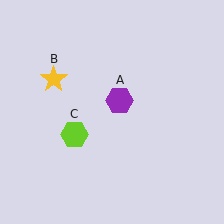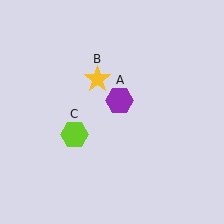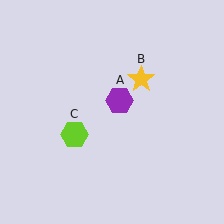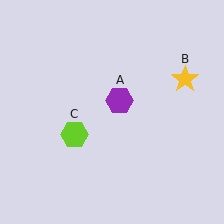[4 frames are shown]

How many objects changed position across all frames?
1 object changed position: yellow star (object B).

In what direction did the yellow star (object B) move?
The yellow star (object B) moved right.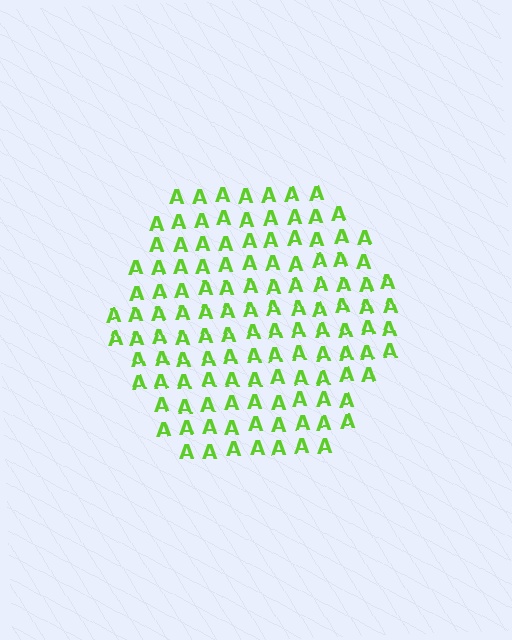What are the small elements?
The small elements are letter A's.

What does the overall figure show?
The overall figure shows a hexagon.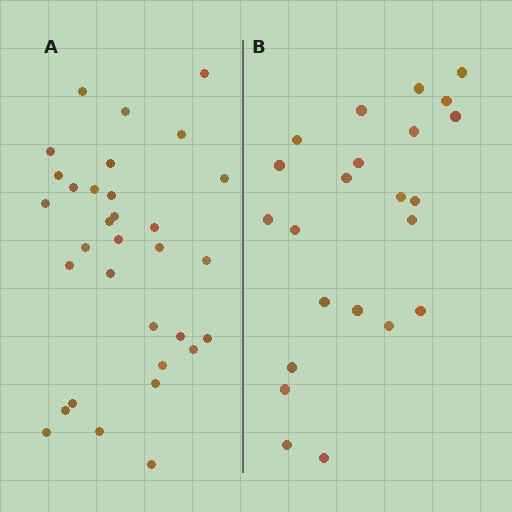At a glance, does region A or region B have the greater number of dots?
Region A (the left region) has more dots.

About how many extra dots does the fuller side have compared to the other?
Region A has roughly 8 or so more dots than region B.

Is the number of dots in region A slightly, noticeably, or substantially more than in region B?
Region A has noticeably more, but not dramatically so. The ratio is roughly 1.4 to 1.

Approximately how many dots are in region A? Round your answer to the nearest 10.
About 30 dots. (The exact count is 32, which rounds to 30.)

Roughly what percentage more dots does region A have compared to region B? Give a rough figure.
About 40% more.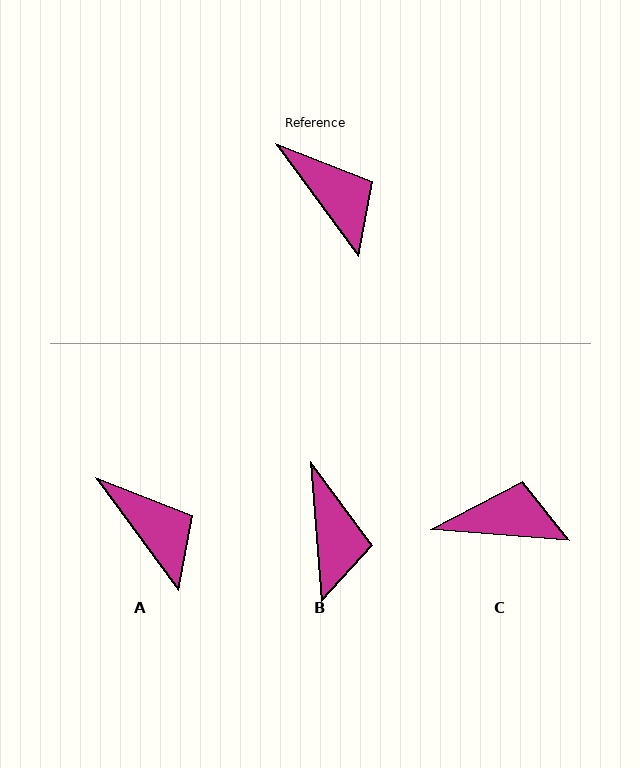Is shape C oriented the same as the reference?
No, it is off by about 49 degrees.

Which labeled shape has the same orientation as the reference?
A.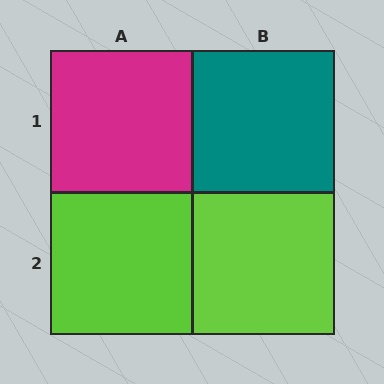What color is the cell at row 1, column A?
Magenta.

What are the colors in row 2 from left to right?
Lime, lime.